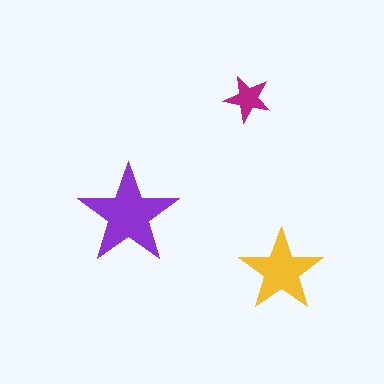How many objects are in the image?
There are 3 objects in the image.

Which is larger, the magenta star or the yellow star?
The yellow one.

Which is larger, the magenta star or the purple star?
The purple one.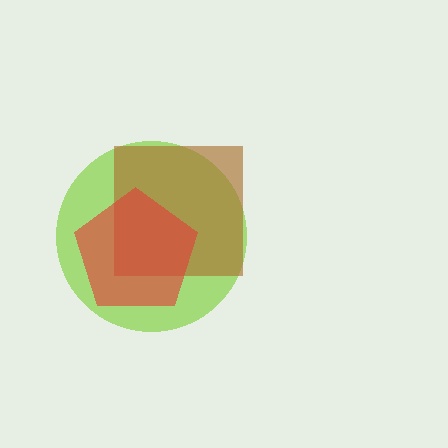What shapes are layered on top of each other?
The layered shapes are: a lime circle, a brown square, a red pentagon.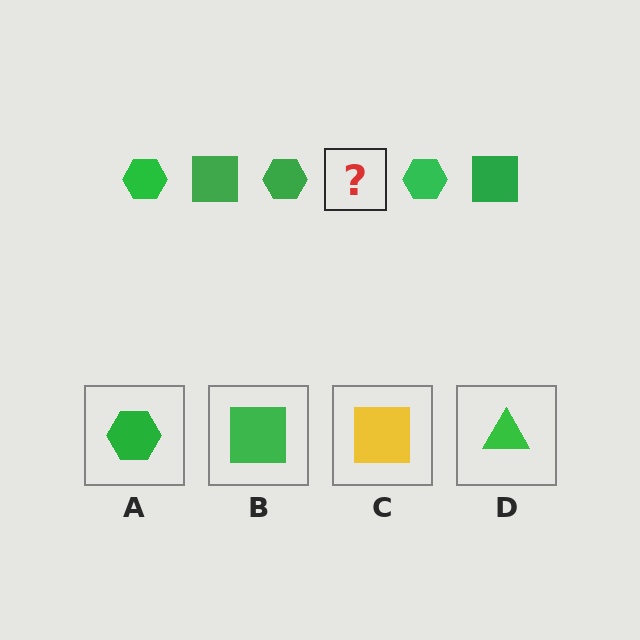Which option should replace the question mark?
Option B.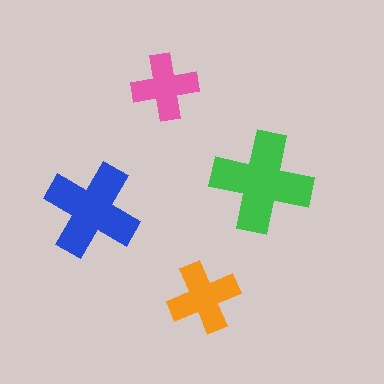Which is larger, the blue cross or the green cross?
The green one.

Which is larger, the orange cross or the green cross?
The green one.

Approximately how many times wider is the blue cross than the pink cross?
About 1.5 times wider.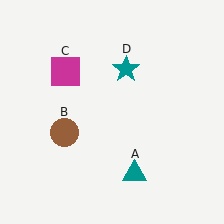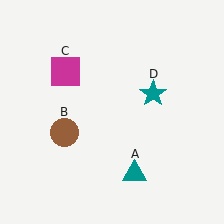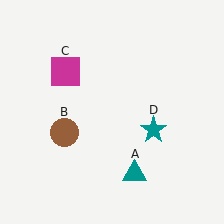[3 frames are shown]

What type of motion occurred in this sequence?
The teal star (object D) rotated clockwise around the center of the scene.